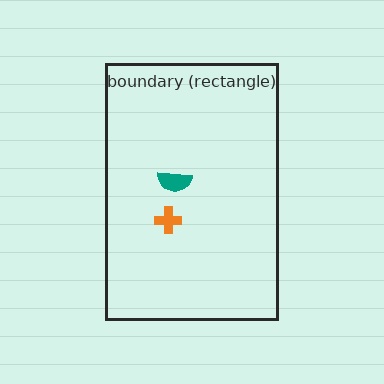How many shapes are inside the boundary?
2 inside, 0 outside.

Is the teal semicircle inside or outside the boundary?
Inside.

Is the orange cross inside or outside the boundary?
Inside.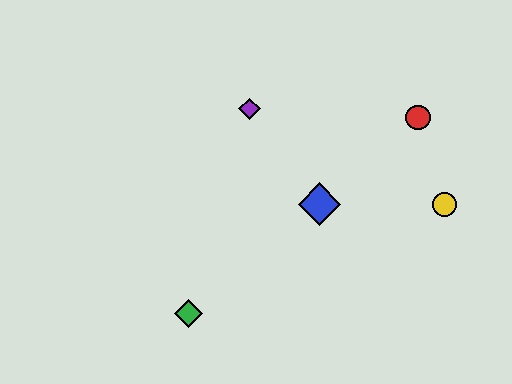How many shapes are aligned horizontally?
2 shapes (the blue diamond, the yellow circle) are aligned horizontally.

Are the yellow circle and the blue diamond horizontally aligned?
Yes, both are at y≈204.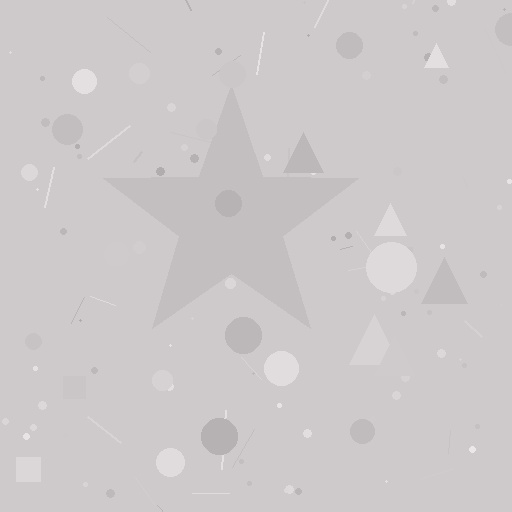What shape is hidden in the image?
A star is hidden in the image.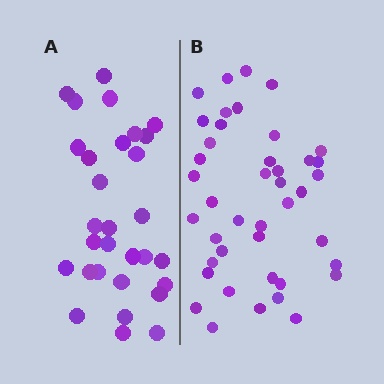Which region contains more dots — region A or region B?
Region B (the right region) has more dots.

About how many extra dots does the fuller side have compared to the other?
Region B has roughly 12 or so more dots than region A.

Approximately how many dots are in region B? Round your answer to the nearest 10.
About 40 dots. (The exact count is 42, which rounds to 40.)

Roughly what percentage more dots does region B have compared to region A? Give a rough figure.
About 40% more.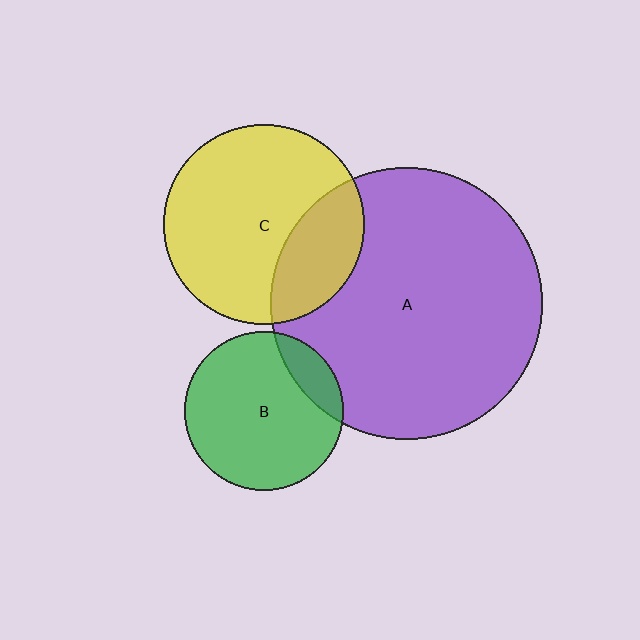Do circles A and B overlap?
Yes.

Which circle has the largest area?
Circle A (purple).